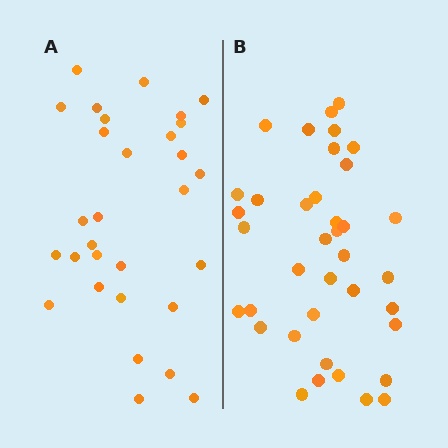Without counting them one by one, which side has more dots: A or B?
Region B (the right region) has more dots.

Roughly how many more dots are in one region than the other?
Region B has roughly 8 or so more dots than region A.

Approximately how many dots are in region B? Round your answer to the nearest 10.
About 40 dots. (The exact count is 38, which rounds to 40.)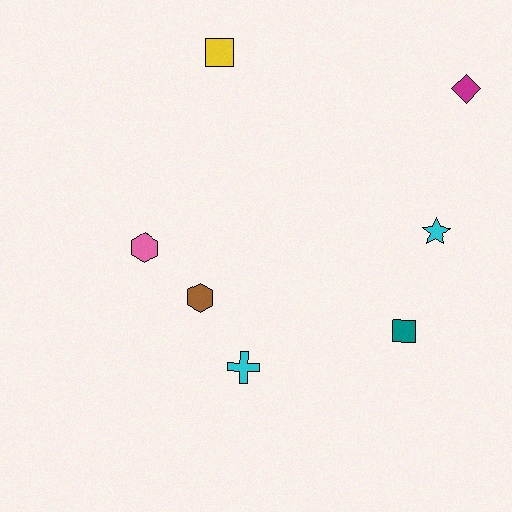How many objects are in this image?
There are 7 objects.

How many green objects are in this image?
There are no green objects.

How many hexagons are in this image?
There are 2 hexagons.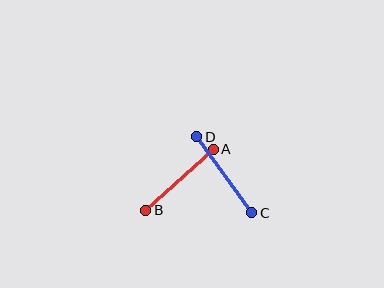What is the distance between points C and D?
The distance is approximately 94 pixels.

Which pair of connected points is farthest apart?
Points C and D are farthest apart.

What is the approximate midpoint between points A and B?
The midpoint is at approximately (180, 180) pixels.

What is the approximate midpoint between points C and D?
The midpoint is at approximately (224, 175) pixels.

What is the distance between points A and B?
The distance is approximately 91 pixels.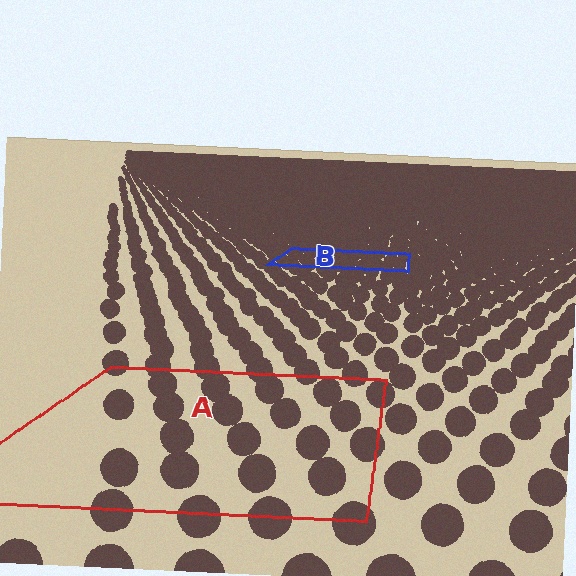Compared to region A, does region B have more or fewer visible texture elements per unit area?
Region B has more texture elements per unit area — they are packed more densely because it is farther away.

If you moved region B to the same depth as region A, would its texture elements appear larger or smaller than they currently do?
They would appear larger. At a closer depth, the same texture elements are projected at a bigger on-screen size.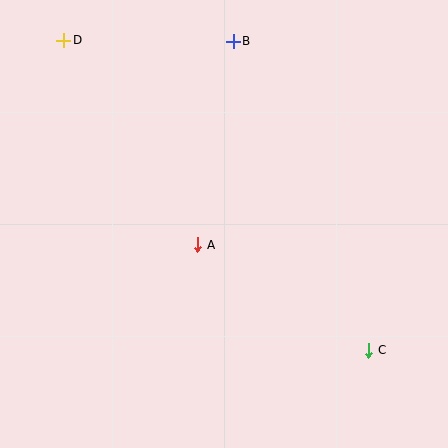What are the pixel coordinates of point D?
Point D is at (64, 40).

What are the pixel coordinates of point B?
Point B is at (233, 41).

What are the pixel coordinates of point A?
Point A is at (198, 245).